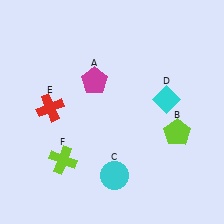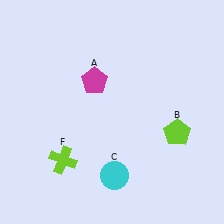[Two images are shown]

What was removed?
The cyan diamond (D), the red cross (E) were removed in Image 2.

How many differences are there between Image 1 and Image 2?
There are 2 differences between the two images.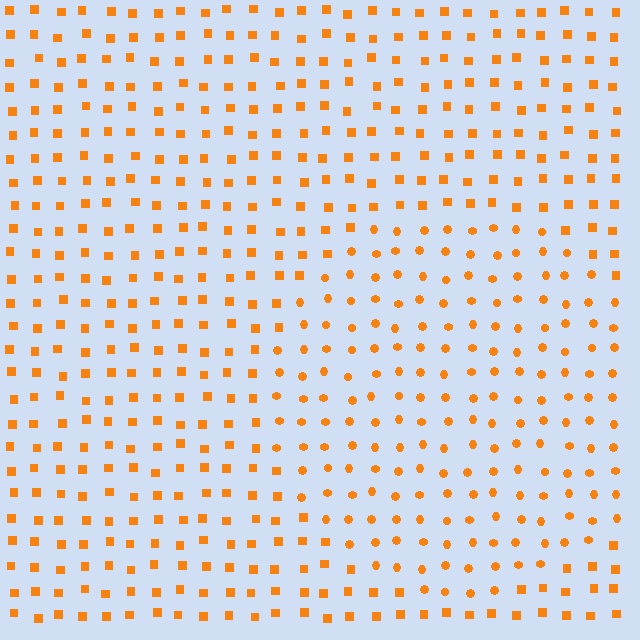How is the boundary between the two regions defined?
The boundary is defined by a change in element shape: circles inside vs. squares outside. All elements share the same color and spacing.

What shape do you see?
I see a circle.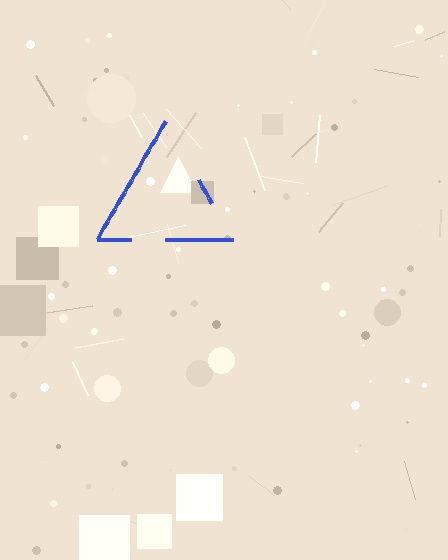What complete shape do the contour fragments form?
The contour fragments form a triangle.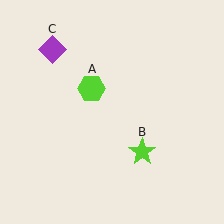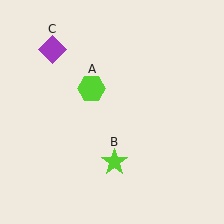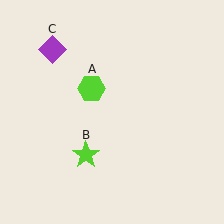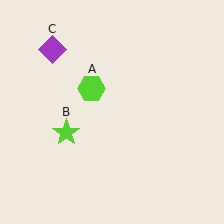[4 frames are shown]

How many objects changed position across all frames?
1 object changed position: lime star (object B).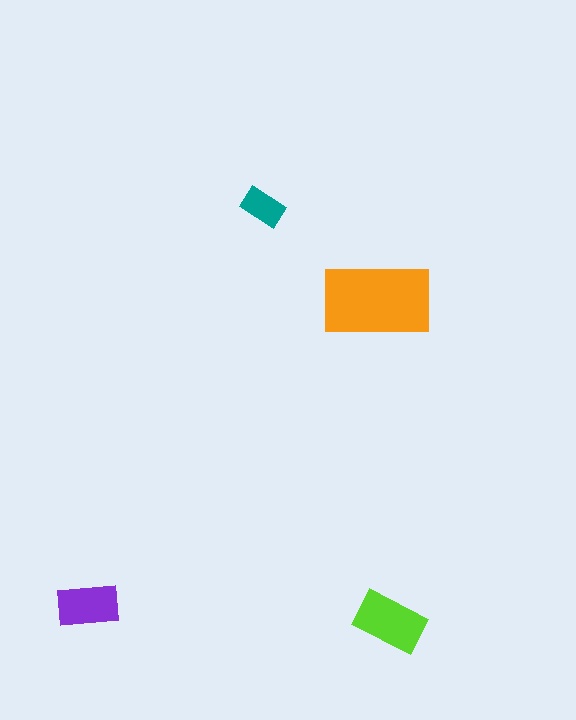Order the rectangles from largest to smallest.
the orange one, the lime one, the purple one, the teal one.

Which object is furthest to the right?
The lime rectangle is rightmost.